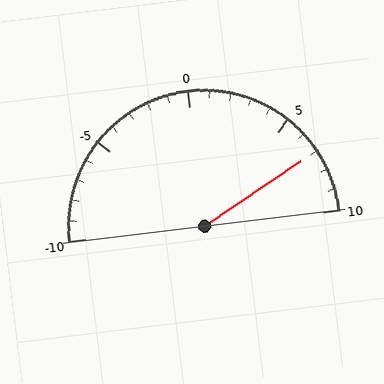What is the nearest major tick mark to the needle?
The nearest major tick mark is 5.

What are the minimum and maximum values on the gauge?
The gauge ranges from -10 to 10.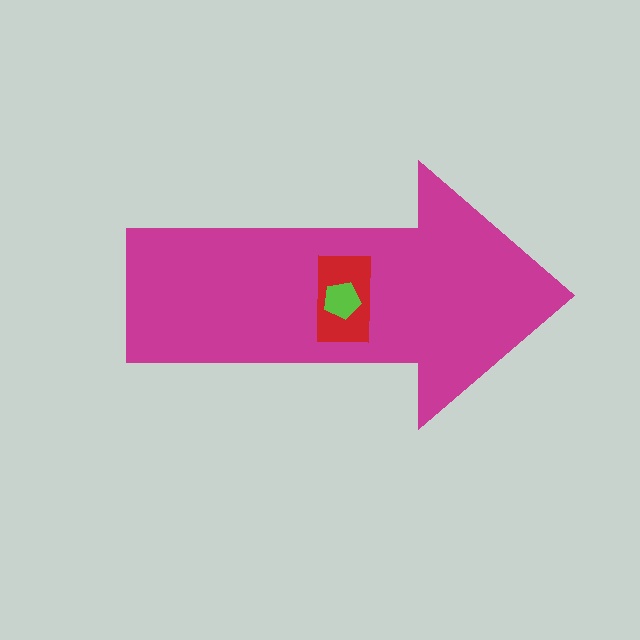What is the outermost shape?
The magenta arrow.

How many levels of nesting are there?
3.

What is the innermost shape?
The lime pentagon.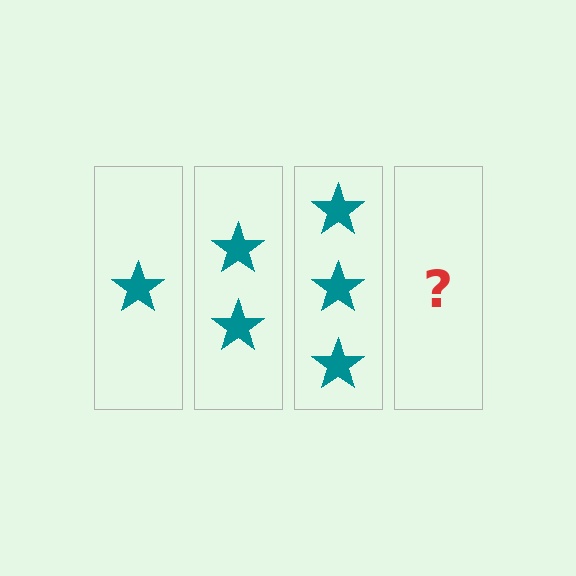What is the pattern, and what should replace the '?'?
The pattern is that each step adds one more star. The '?' should be 4 stars.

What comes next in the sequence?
The next element should be 4 stars.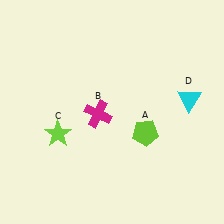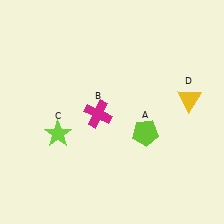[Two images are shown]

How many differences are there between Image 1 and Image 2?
There is 1 difference between the two images.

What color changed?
The triangle (D) changed from cyan in Image 1 to yellow in Image 2.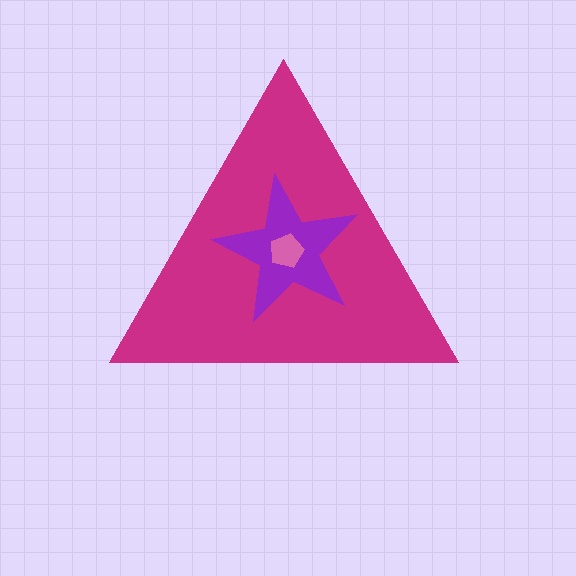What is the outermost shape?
The magenta triangle.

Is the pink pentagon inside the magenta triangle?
Yes.